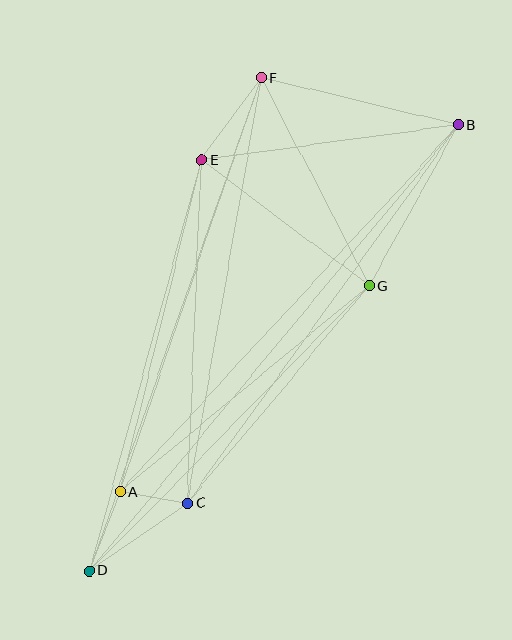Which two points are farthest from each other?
Points B and D are farthest from each other.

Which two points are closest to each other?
Points A and C are closest to each other.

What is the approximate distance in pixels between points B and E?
The distance between B and E is approximately 259 pixels.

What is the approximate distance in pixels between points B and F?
The distance between B and F is approximately 203 pixels.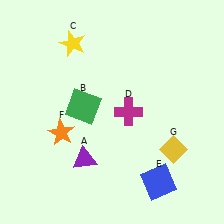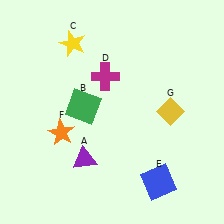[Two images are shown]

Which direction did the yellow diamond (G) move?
The yellow diamond (G) moved up.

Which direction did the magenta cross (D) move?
The magenta cross (D) moved up.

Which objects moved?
The objects that moved are: the magenta cross (D), the yellow diamond (G).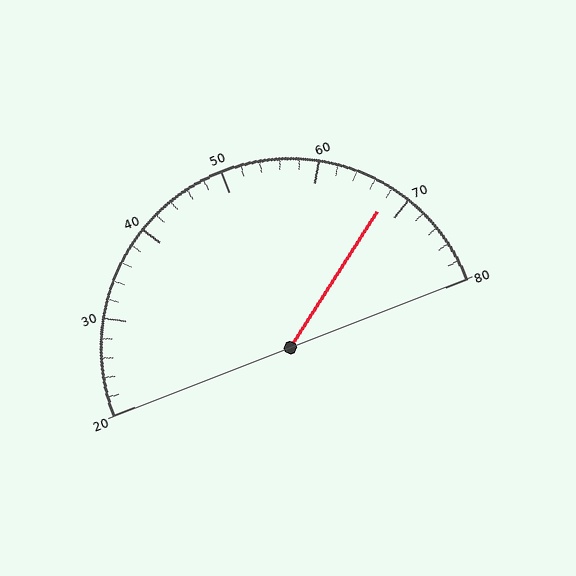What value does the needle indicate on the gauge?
The needle indicates approximately 68.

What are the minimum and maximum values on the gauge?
The gauge ranges from 20 to 80.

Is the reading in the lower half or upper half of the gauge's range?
The reading is in the upper half of the range (20 to 80).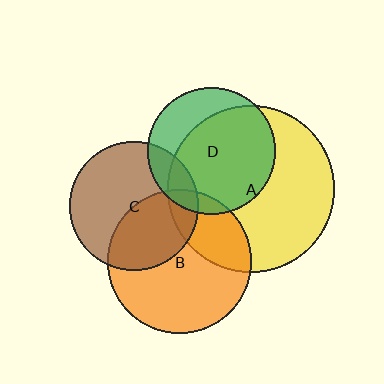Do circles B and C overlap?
Yes.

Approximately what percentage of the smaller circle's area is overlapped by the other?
Approximately 40%.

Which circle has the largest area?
Circle A (yellow).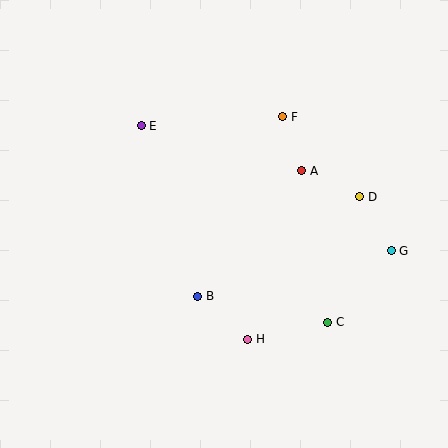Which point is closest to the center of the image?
Point B at (198, 296) is closest to the center.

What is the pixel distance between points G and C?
The distance between G and C is 96 pixels.